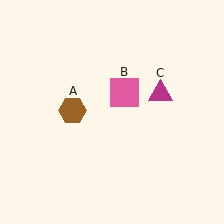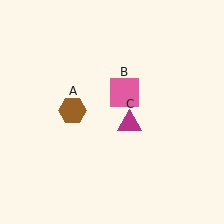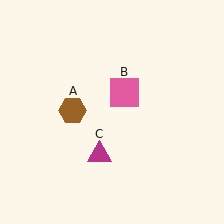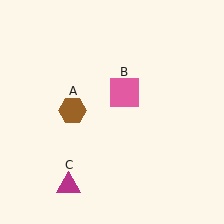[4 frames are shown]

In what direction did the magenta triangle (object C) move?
The magenta triangle (object C) moved down and to the left.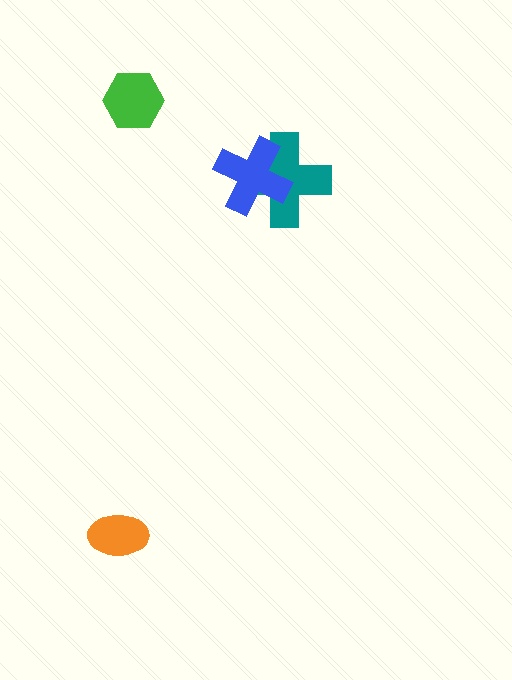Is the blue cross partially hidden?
No, no other shape covers it.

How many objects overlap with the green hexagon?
0 objects overlap with the green hexagon.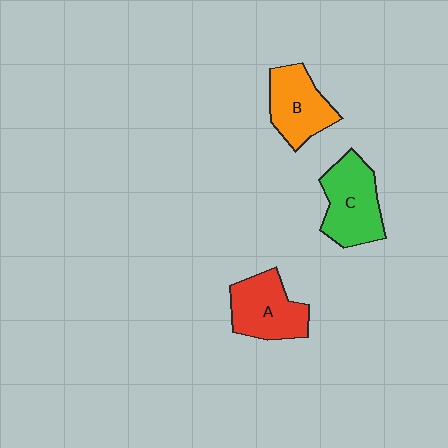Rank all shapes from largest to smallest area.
From largest to smallest: C (green), A (red), B (orange).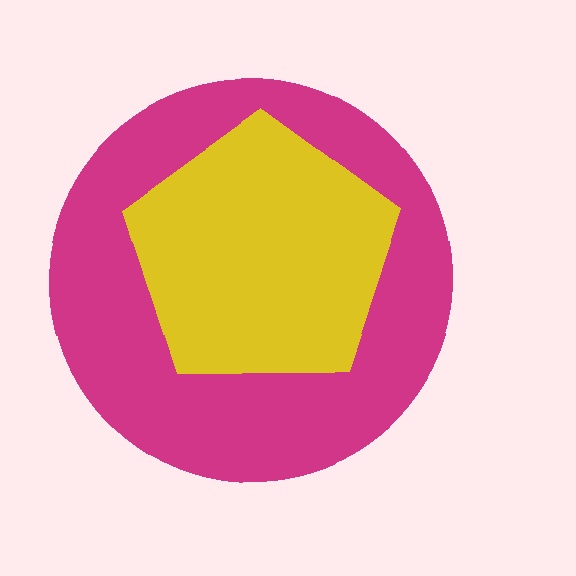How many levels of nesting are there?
2.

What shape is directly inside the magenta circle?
The yellow pentagon.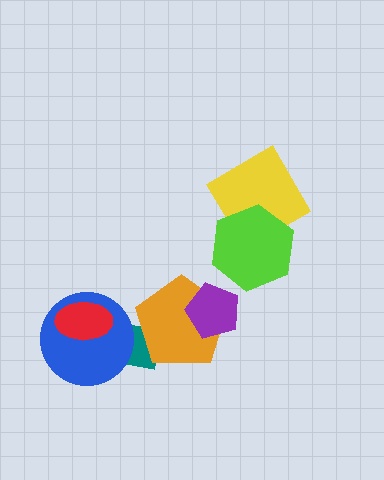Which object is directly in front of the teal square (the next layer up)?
The blue circle is directly in front of the teal square.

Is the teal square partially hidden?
Yes, it is partially covered by another shape.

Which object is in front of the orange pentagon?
The purple pentagon is in front of the orange pentagon.